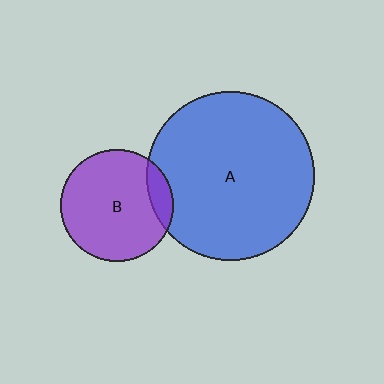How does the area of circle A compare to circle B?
Approximately 2.2 times.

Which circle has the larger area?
Circle A (blue).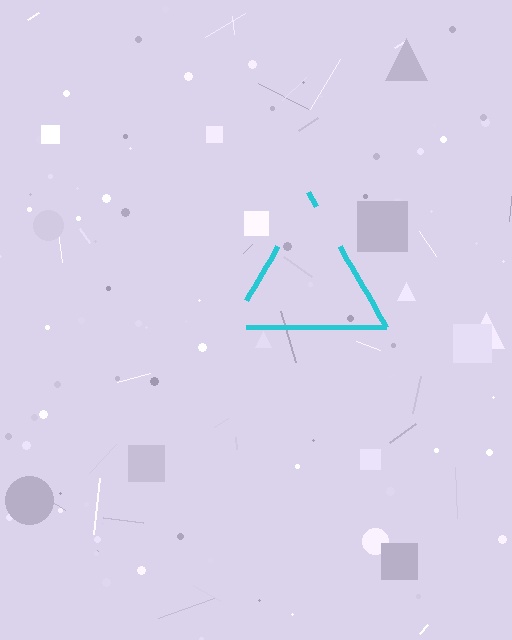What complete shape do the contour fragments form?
The contour fragments form a triangle.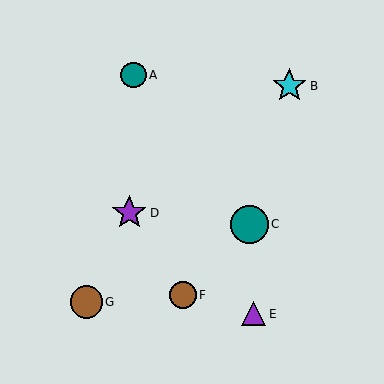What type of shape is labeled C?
Shape C is a teal circle.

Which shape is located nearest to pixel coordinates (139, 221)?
The purple star (labeled D) at (129, 213) is nearest to that location.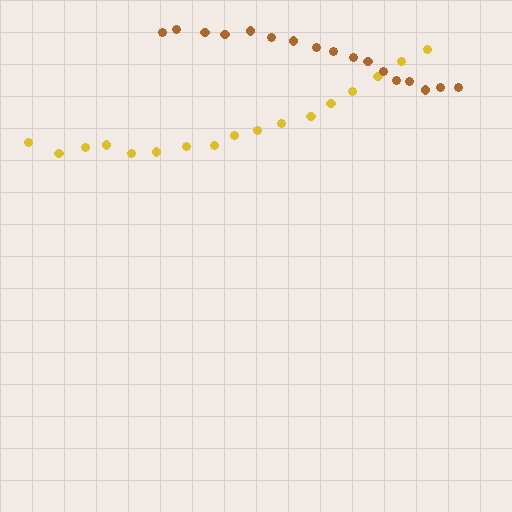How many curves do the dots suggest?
There are 2 distinct paths.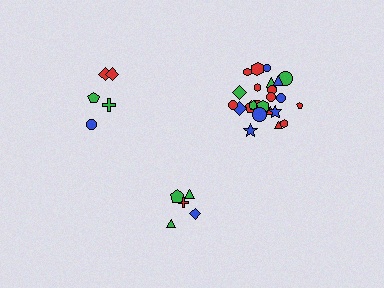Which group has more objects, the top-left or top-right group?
The top-right group.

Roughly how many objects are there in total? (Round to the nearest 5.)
Roughly 35 objects in total.